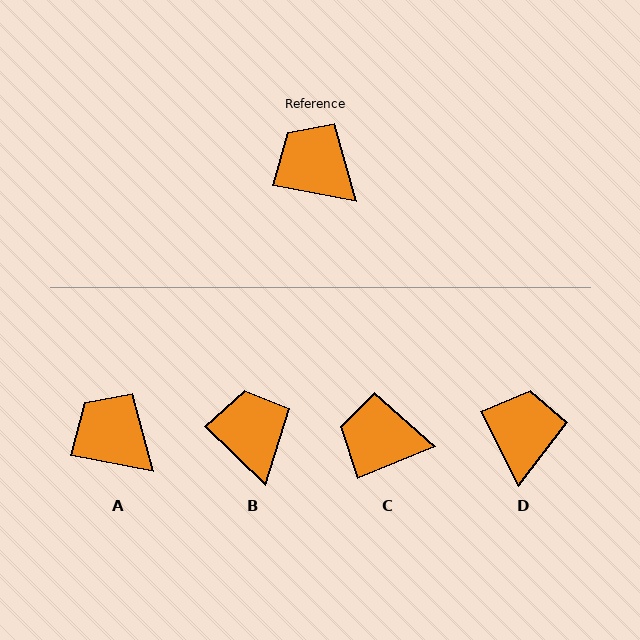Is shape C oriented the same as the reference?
No, it is off by about 33 degrees.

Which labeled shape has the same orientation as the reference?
A.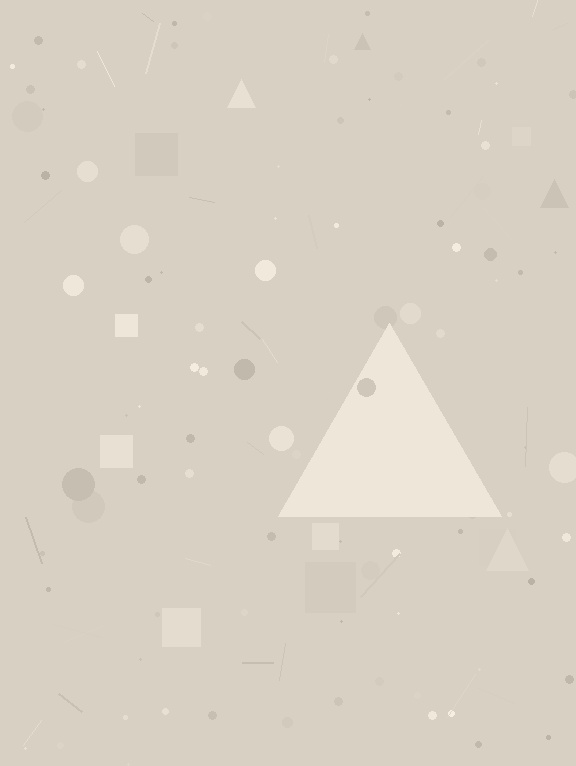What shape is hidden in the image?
A triangle is hidden in the image.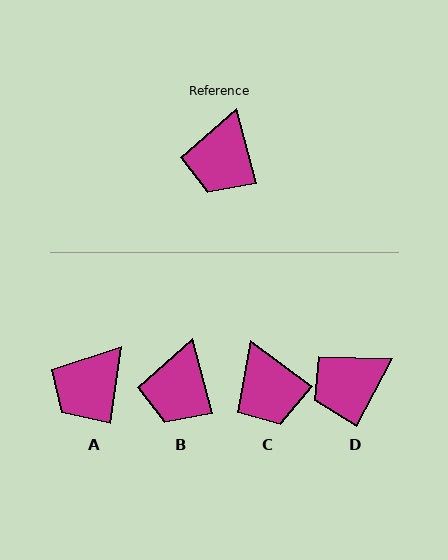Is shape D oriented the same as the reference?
No, it is off by about 43 degrees.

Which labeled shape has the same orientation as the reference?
B.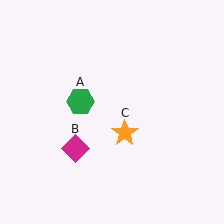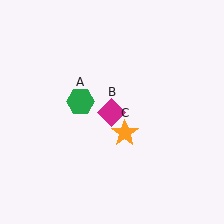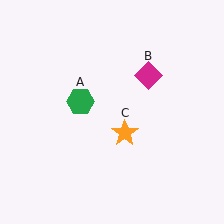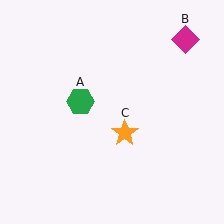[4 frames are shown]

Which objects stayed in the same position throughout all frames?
Green hexagon (object A) and orange star (object C) remained stationary.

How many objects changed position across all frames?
1 object changed position: magenta diamond (object B).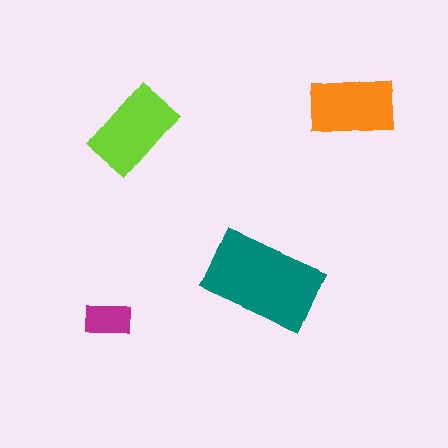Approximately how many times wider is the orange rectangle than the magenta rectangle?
About 2 times wider.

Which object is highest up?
The orange rectangle is topmost.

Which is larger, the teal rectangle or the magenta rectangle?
The teal one.